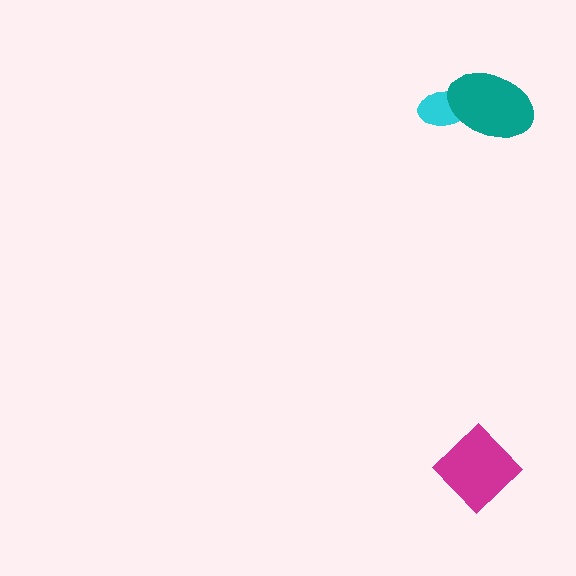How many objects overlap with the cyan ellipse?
1 object overlaps with the cyan ellipse.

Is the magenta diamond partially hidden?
No, no other shape covers it.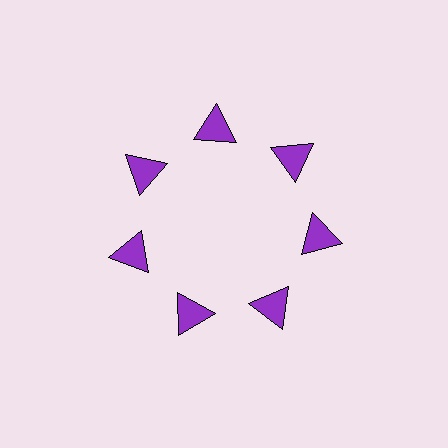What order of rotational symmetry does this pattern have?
This pattern has 7-fold rotational symmetry.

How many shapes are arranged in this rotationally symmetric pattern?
There are 7 shapes, arranged in 7 groups of 1.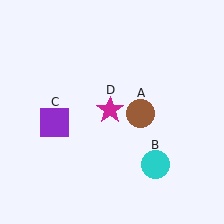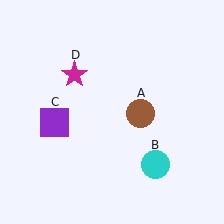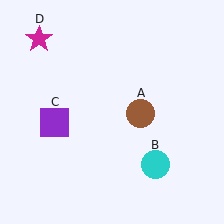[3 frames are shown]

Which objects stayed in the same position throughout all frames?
Brown circle (object A) and cyan circle (object B) and purple square (object C) remained stationary.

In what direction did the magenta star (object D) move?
The magenta star (object D) moved up and to the left.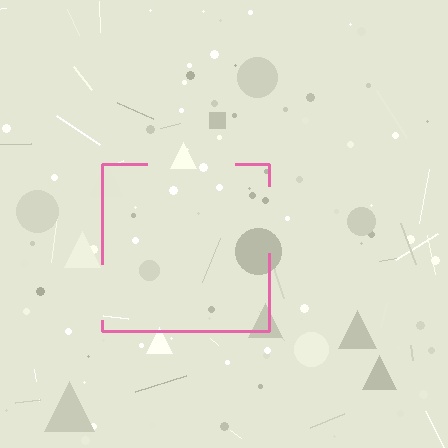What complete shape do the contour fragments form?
The contour fragments form a square.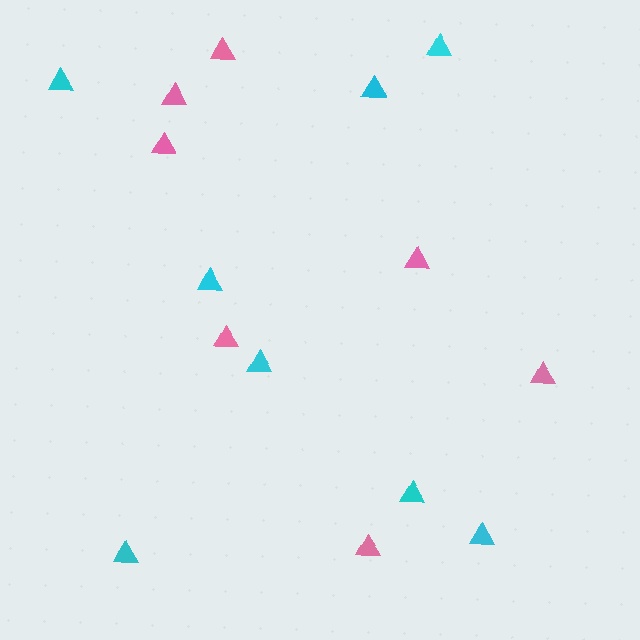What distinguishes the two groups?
There are 2 groups: one group of pink triangles (7) and one group of cyan triangles (8).